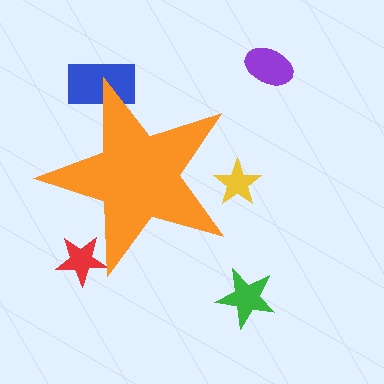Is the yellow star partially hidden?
Yes, the yellow star is partially hidden behind the orange star.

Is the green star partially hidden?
No, the green star is fully visible.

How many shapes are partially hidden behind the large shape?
3 shapes are partially hidden.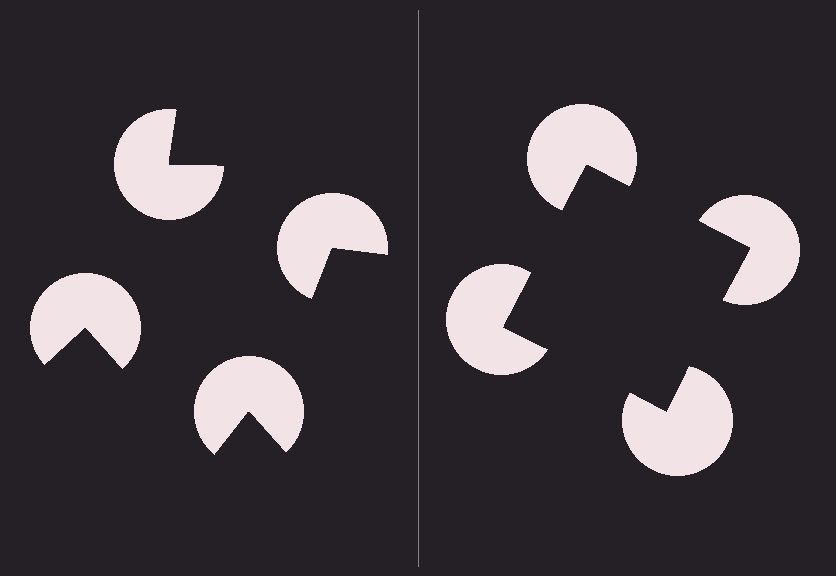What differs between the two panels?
The pac-man discs are positioned identically on both sides; only the wedge orientations differ. On the right they align to a square; on the left they are misaligned.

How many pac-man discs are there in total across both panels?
8 — 4 on each side.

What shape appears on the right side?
An illusory square.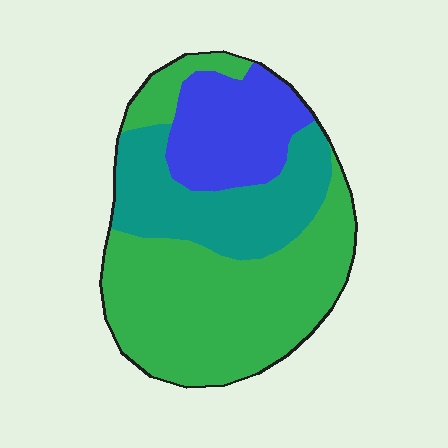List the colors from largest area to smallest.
From largest to smallest: green, teal, blue.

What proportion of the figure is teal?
Teal covers around 25% of the figure.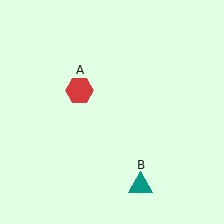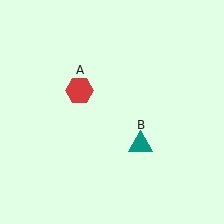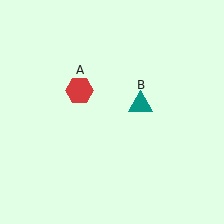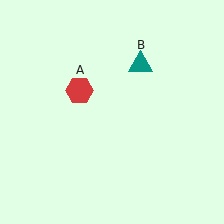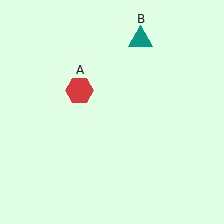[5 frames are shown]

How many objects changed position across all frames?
1 object changed position: teal triangle (object B).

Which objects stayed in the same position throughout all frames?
Red hexagon (object A) remained stationary.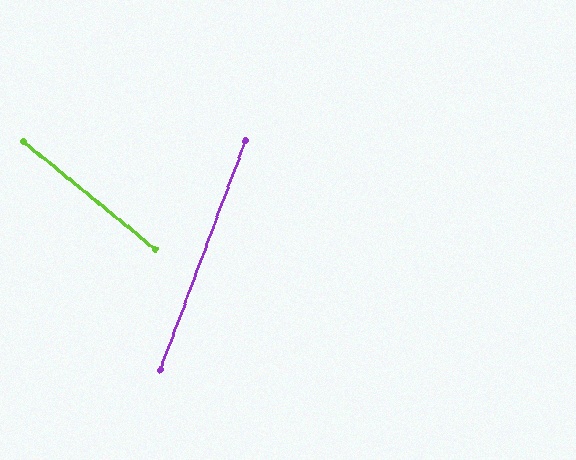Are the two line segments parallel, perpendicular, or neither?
Neither parallel nor perpendicular — they differ by about 71°.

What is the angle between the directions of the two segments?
Approximately 71 degrees.